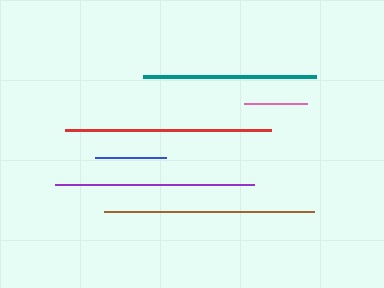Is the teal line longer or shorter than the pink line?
The teal line is longer than the pink line.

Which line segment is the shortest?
The pink line is the shortest at approximately 63 pixels.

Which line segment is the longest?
The brown line is the longest at approximately 211 pixels.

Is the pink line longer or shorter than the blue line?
The blue line is longer than the pink line.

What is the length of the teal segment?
The teal segment is approximately 172 pixels long.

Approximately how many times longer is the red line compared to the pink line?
The red line is approximately 3.3 times the length of the pink line.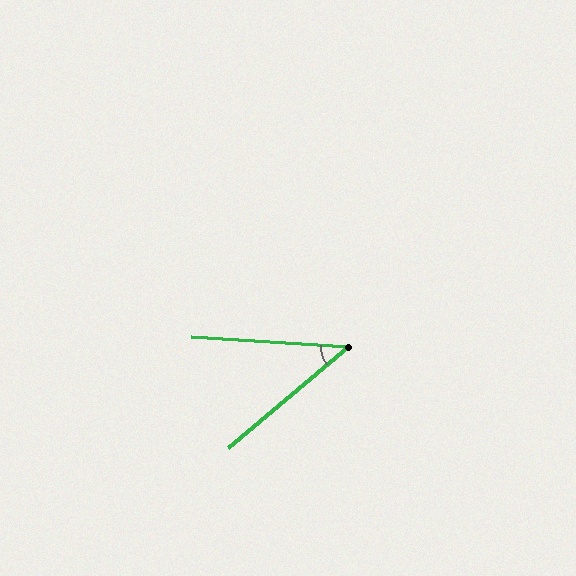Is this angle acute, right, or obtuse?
It is acute.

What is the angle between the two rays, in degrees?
Approximately 44 degrees.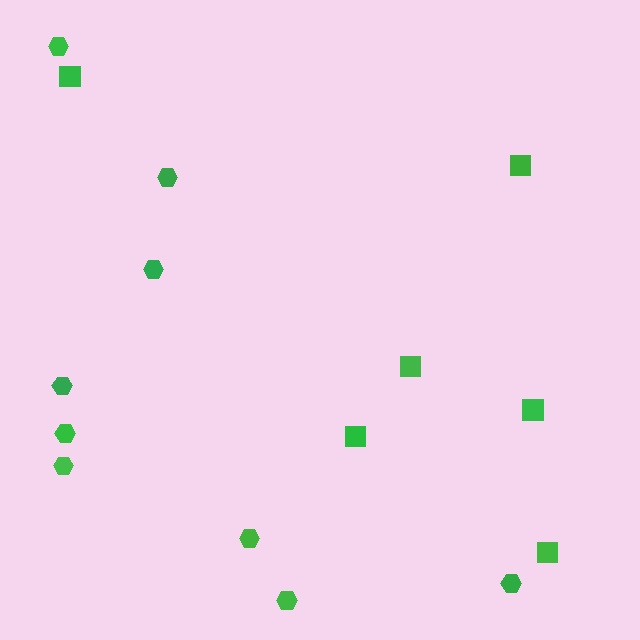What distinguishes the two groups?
There are 2 groups: one group of hexagons (9) and one group of squares (6).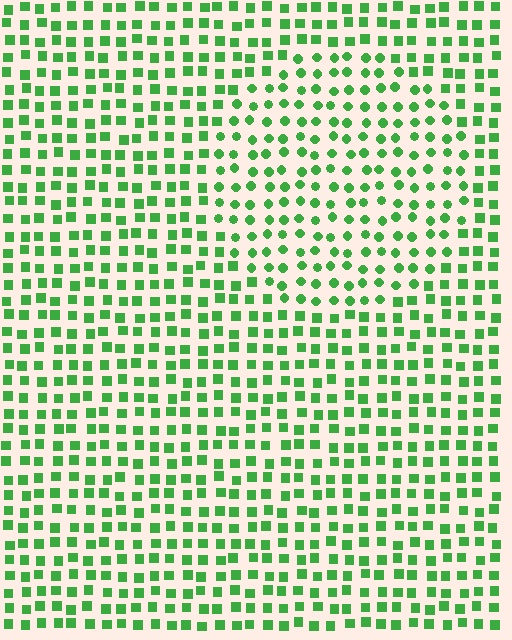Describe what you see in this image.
The image is filled with small green elements arranged in a uniform grid. A circle-shaped region contains circles, while the surrounding area contains squares. The boundary is defined purely by the change in element shape.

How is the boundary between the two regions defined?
The boundary is defined by a change in element shape: circles inside vs. squares outside. All elements share the same color and spacing.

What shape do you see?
I see a circle.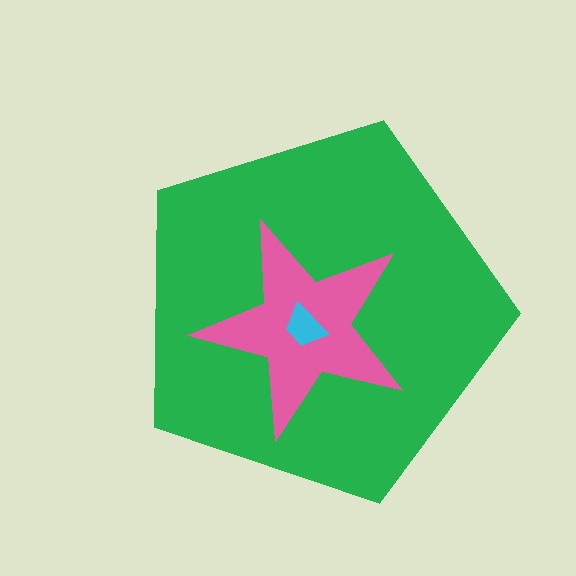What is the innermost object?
The cyan trapezoid.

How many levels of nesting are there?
3.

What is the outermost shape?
The green pentagon.